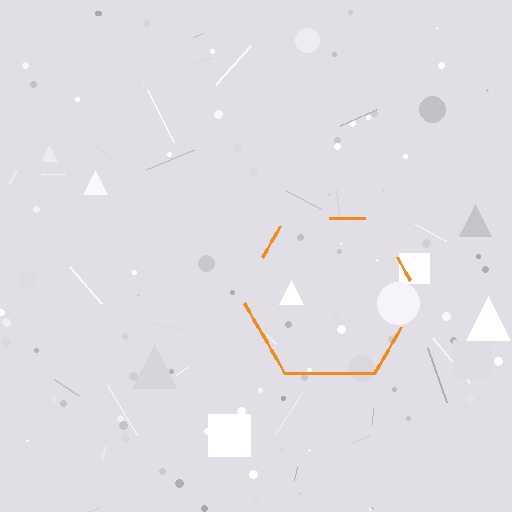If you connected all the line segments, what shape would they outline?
They would outline a hexagon.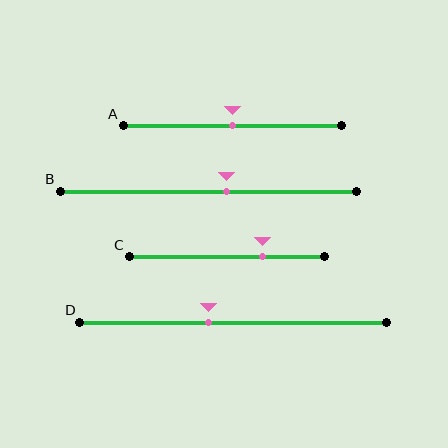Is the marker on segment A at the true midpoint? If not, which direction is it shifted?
Yes, the marker on segment A is at the true midpoint.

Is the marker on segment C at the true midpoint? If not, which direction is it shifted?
No, the marker on segment C is shifted to the right by about 18% of the segment length.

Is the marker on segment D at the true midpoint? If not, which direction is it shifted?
No, the marker on segment D is shifted to the left by about 8% of the segment length.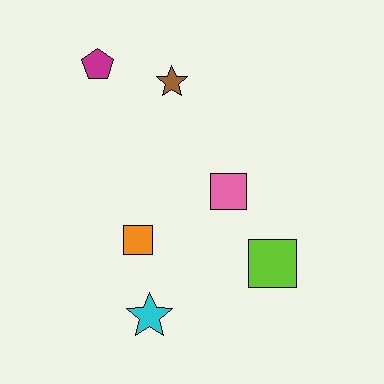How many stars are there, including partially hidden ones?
There are 2 stars.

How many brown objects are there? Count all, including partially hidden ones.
There is 1 brown object.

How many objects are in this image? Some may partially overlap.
There are 6 objects.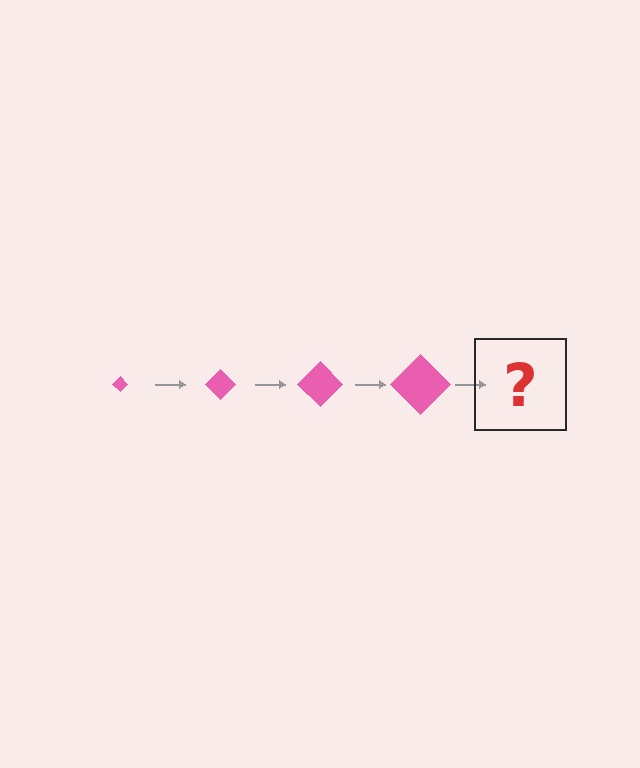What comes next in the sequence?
The next element should be a pink diamond, larger than the previous one.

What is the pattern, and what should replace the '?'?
The pattern is that the diamond gets progressively larger each step. The '?' should be a pink diamond, larger than the previous one.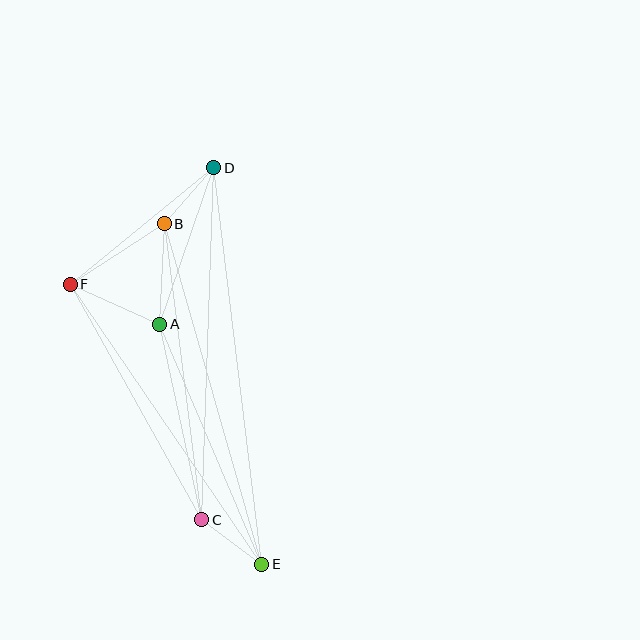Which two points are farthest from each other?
Points D and E are farthest from each other.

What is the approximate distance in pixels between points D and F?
The distance between D and F is approximately 185 pixels.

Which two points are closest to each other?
Points C and E are closest to each other.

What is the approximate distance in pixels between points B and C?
The distance between B and C is approximately 298 pixels.